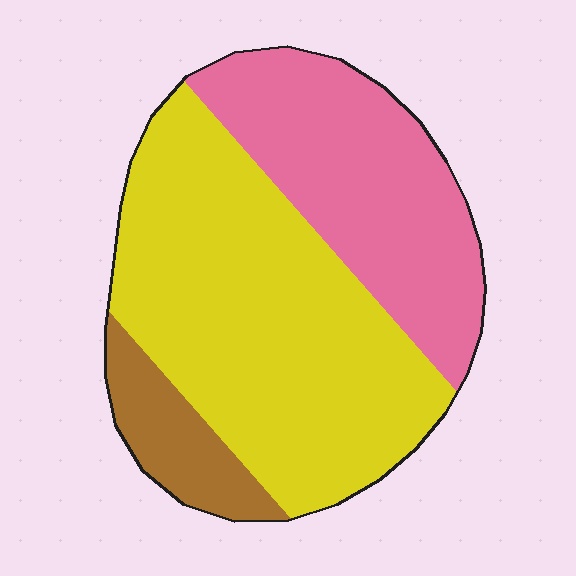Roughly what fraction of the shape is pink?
Pink takes up between a third and a half of the shape.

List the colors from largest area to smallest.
From largest to smallest: yellow, pink, brown.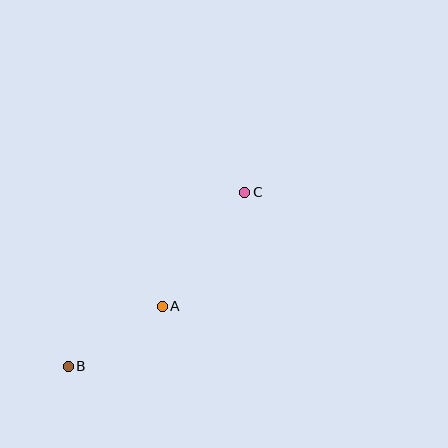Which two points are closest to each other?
Points A and B are closest to each other.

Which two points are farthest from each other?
Points B and C are farthest from each other.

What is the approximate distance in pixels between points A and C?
The distance between A and C is approximately 140 pixels.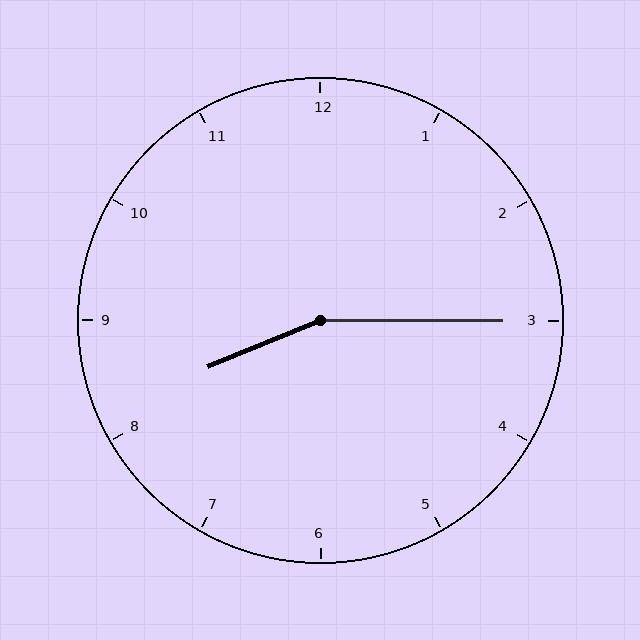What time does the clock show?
8:15.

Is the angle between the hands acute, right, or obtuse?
It is obtuse.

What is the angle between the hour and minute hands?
Approximately 158 degrees.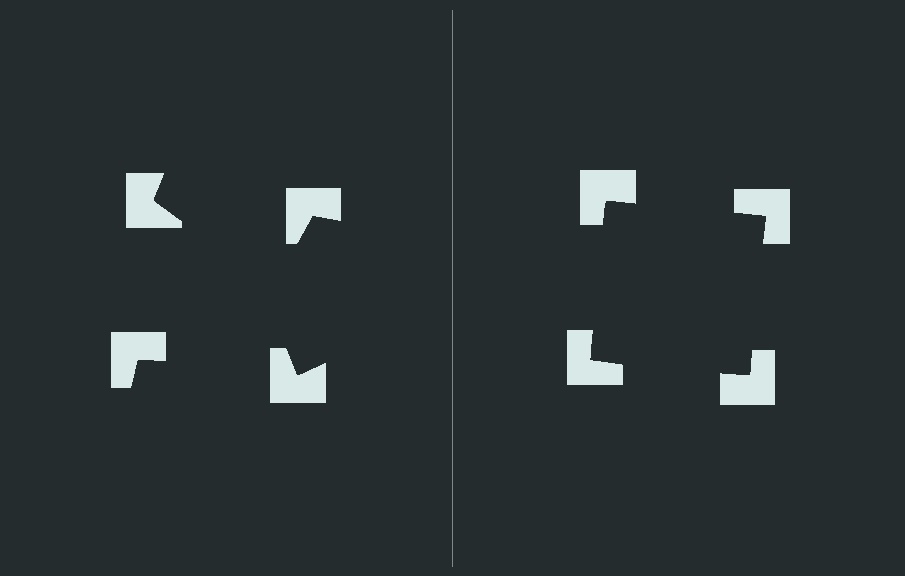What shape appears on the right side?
An illusory square.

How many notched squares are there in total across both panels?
8 — 4 on each side.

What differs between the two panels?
The notched squares are positioned identically on both sides; only the wedge orientations differ. On the right they align to a square; on the left they are misaligned.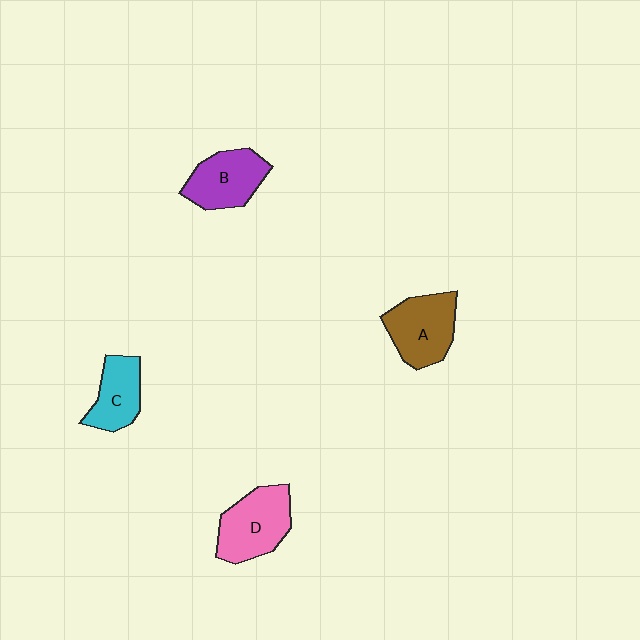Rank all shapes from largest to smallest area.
From largest to smallest: D (pink), A (brown), B (purple), C (cyan).